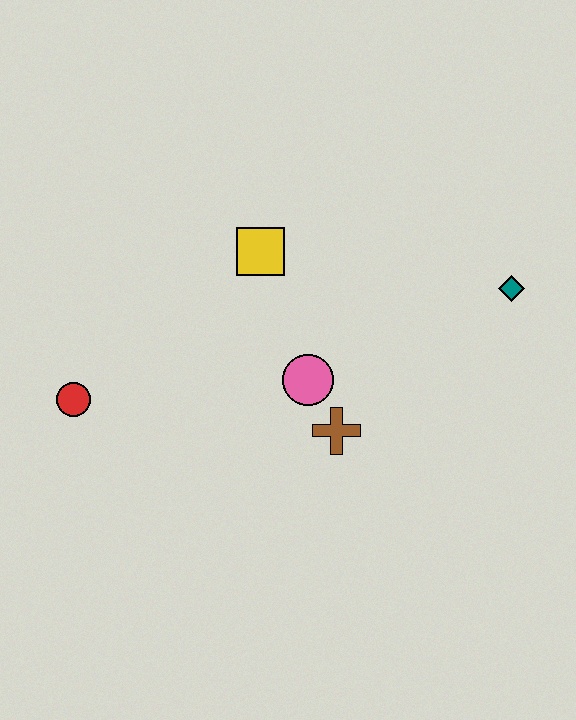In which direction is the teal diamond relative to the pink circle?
The teal diamond is to the right of the pink circle.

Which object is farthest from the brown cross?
The red circle is farthest from the brown cross.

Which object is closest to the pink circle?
The brown cross is closest to the pink circle.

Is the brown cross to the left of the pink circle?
No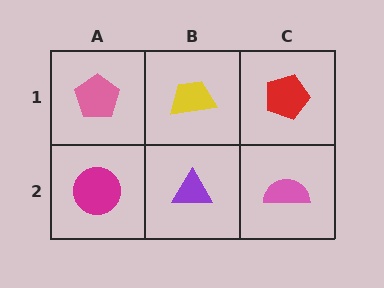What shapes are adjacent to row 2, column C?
A red pentagon (row 1, column C), a purple triangle (row 2, column B).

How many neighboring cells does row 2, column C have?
2.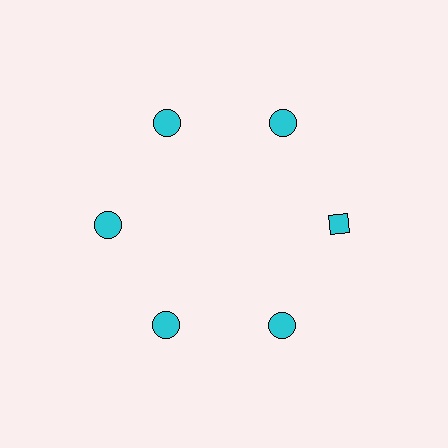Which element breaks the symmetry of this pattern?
The cyan diamond at roughly the 3 o'clock position breaks the symmetry. All other shapes are cyan circles.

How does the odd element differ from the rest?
It has a different shape: diamond instead of circle.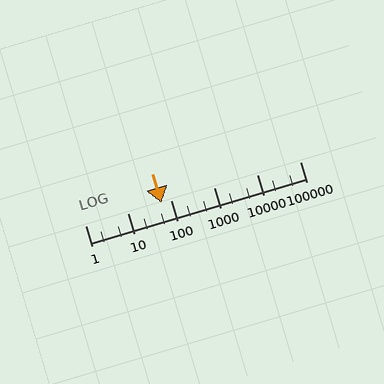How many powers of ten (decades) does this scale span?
The scale spans 5 decades, from 1 to 100000.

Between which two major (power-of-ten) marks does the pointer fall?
The pointer is between 10 and 100.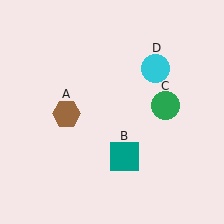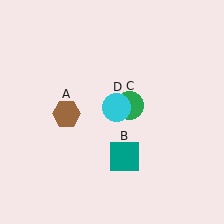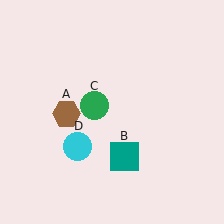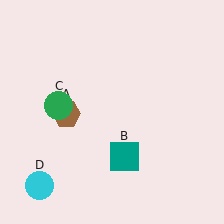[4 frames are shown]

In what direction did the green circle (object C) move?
The green circle (object C) moved left.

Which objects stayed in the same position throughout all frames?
Brown hexagon (object A) and teal square (object B) remained stationary.